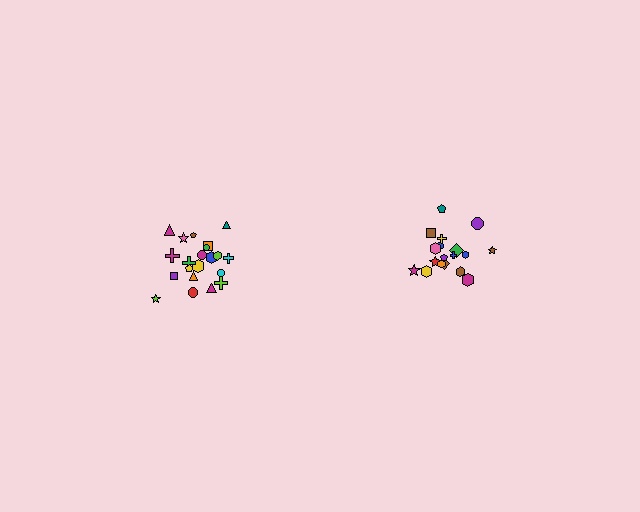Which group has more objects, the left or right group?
The left group.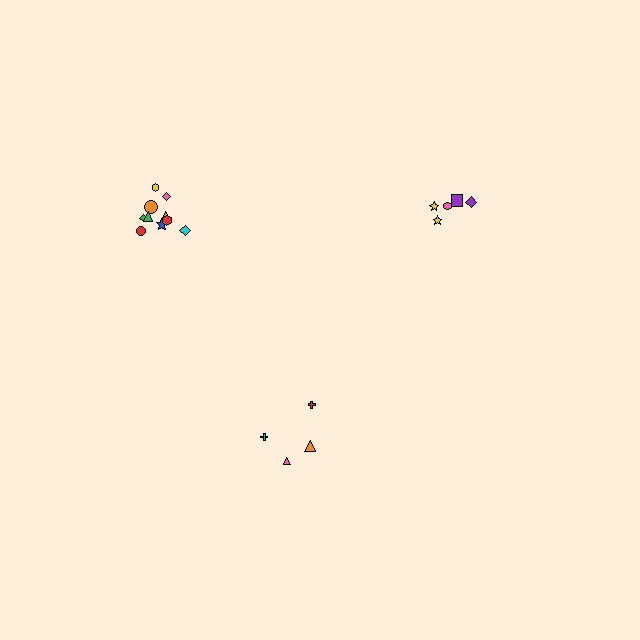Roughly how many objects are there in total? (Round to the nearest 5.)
Roughly 20 objects in total.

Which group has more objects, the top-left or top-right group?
The top-left group.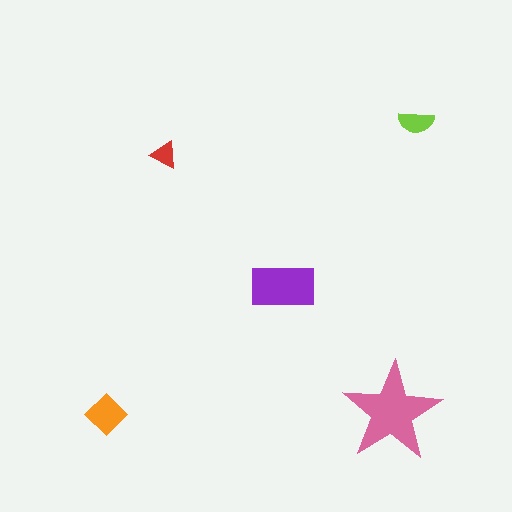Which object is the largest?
The pink star.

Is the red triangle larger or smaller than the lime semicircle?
Smaller.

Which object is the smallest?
The red triangle.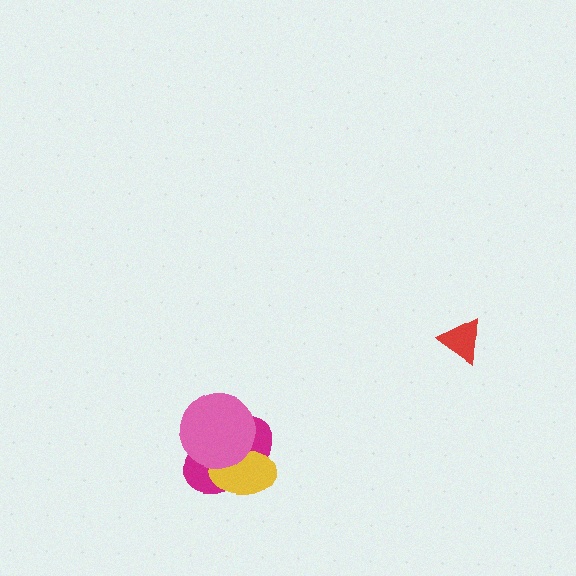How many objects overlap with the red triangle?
0 objects overlap with the red triangle.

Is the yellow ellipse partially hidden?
Yes, it is partially covered by another shape.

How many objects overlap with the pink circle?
2 objects overlap with the pink circle.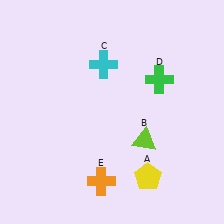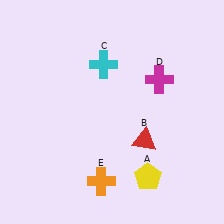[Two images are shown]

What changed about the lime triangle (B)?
In Image 1, B is lime. In Image 2, it changed to red.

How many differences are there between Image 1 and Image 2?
There are 2 differences between the two images.